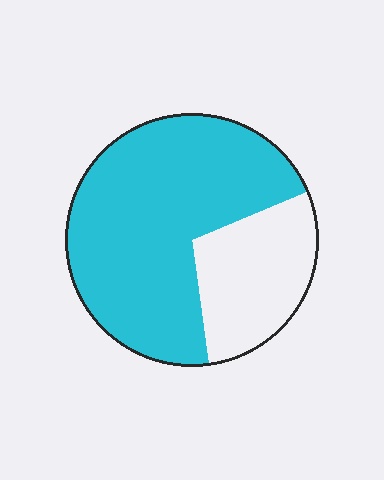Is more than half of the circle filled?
Yes.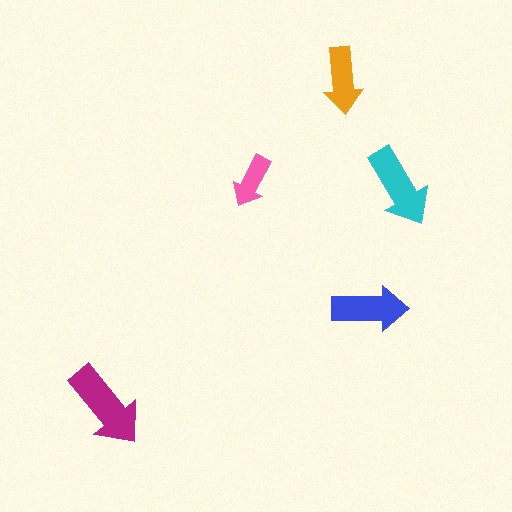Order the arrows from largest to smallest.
the magenta one, the cyan one, the blue one, the orange one, the pink one.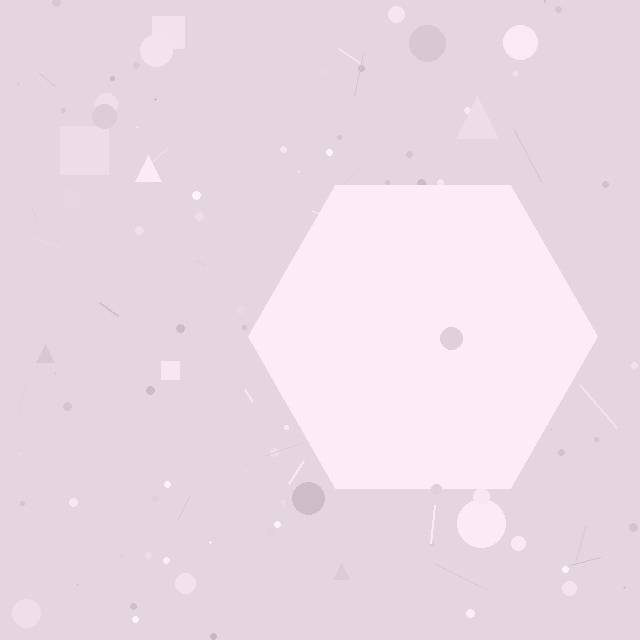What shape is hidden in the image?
A hexagon is hidden in the image.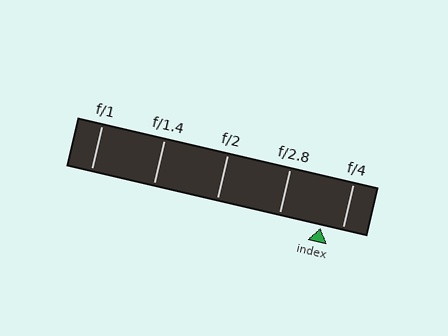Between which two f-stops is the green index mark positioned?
The index mark is between f/2.8 and f/4.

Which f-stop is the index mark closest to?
The index mark is closest to f/4.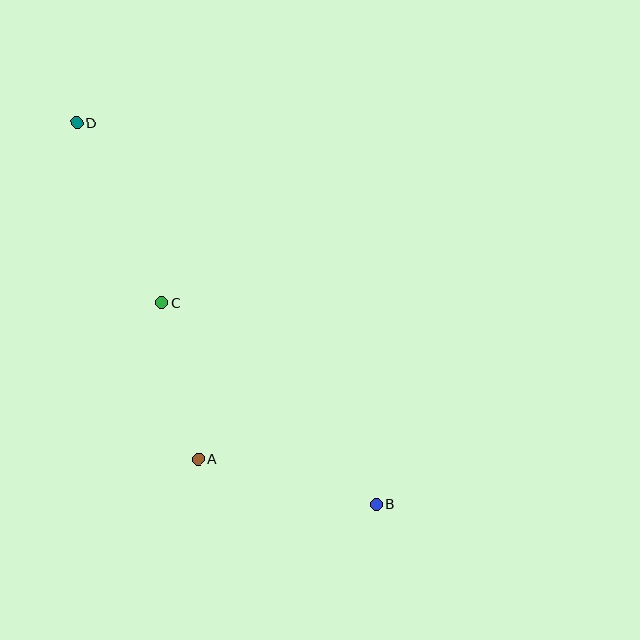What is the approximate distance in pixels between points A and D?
The distance between A and D is approximately 358 pixels.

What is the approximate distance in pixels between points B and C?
The distance between B and C is approximately 295 pixels.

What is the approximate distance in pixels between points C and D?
The distance between C and D is approximately 199 pixels.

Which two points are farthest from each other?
Points B and D are farthest from each other.